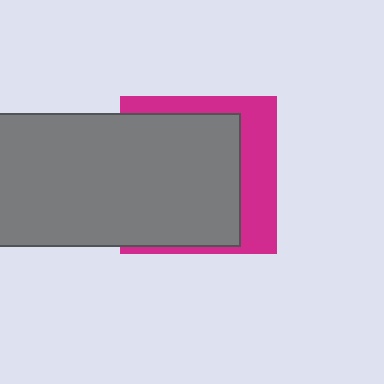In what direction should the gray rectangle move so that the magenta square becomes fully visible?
The gray rectangle should move left. That is the shortest direction to clear the overlap and leave the magenta square fully visible.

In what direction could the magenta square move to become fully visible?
The magenta square could move right. That would shift it out from behind the gray rectangle entirely.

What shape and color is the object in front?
The object in front is a gray rectangle.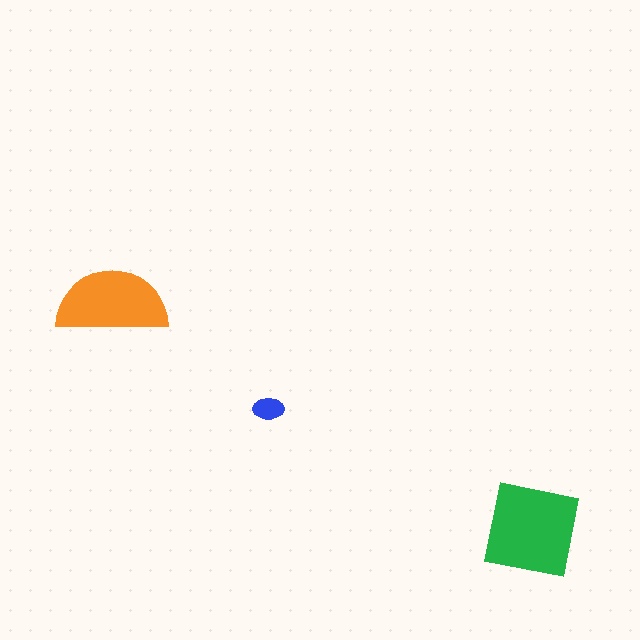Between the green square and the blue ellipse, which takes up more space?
The green square.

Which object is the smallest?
The blue ellipse.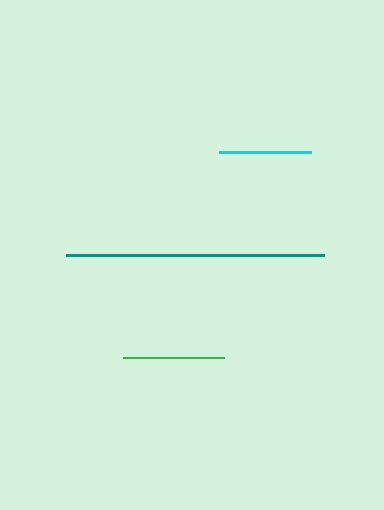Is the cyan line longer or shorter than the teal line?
The teal line is longer than the cyan line.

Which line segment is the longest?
The teal line is the longest at approximately 258 pixels.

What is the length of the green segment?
The green segment is approximately 102 pixels long.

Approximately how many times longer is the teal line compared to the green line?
The teal line is approximately 2.5 times the length of the green line.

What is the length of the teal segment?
The teal segment is approximately 258 pixels long.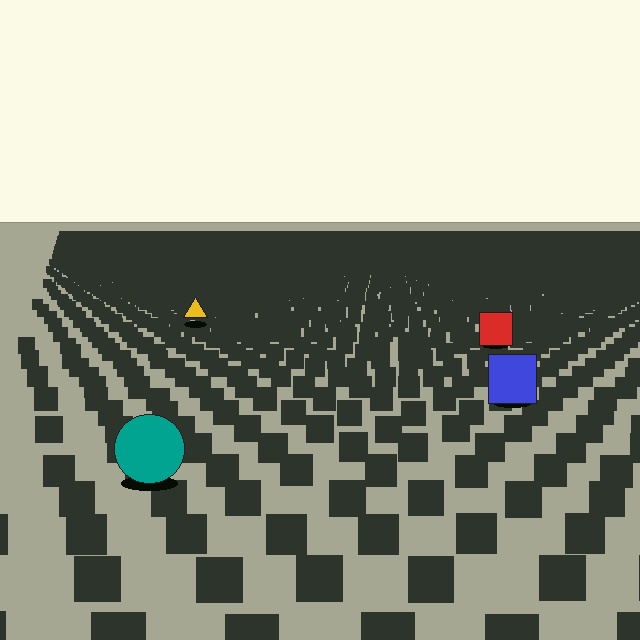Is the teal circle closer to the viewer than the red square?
Yes. The teal circle is closer — you can tell from the texture gradient: the ground texture is coarser near it.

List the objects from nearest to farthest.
From nearest to farthest: the teal circle, the blue square, the red square, the yellow triangle.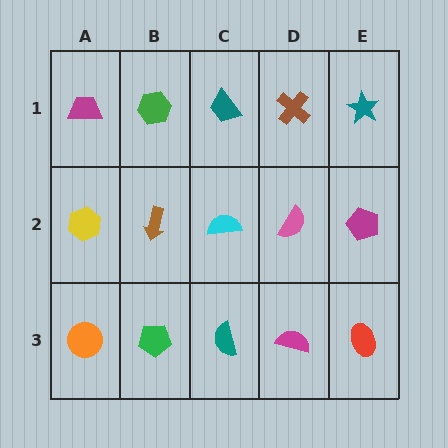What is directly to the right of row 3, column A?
A green pentagon.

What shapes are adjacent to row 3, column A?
A yellow hexagon (row 2, column A), a green pentagon (row 3, column B).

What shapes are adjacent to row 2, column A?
A magenta trapezoid (row 1, column A), an orange circle (row 3, column A), a brown arrow (row 2, column B).